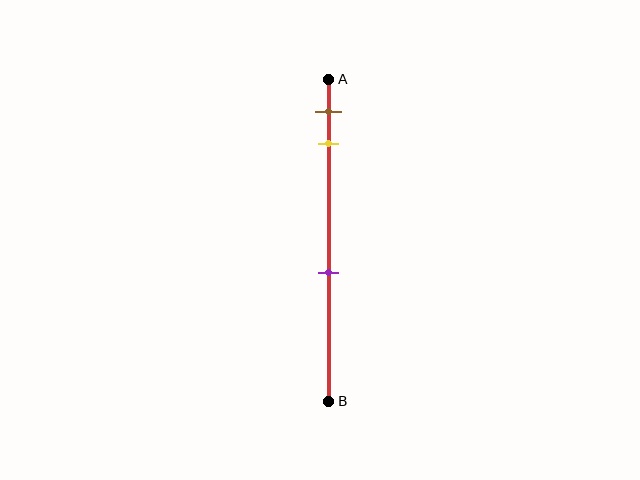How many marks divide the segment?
There are 3 marks dividing the segment.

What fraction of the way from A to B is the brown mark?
The brown mark is approximately 10% (0.1) of the way from A to B.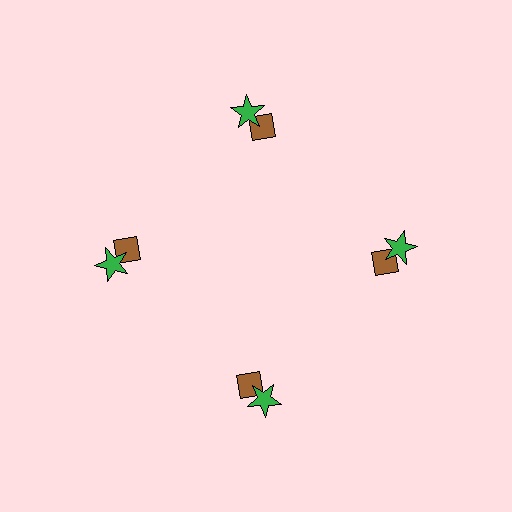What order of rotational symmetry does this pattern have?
This pattern has 4-fold rotational symmetry.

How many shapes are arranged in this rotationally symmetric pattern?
There are 8 shapes, arranged in 4 groups of 2.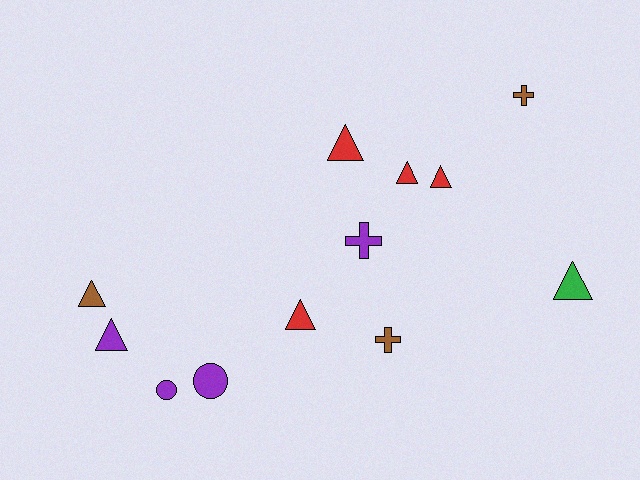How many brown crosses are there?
There are 2 brown crosses.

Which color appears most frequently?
Purple, with 4 objects.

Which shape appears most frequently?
Triangle, with 7 objects.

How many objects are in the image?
There are 12 objects.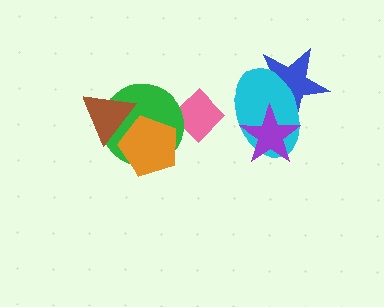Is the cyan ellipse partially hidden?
Yes, it is partially covered by another shape.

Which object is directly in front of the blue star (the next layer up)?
The cyan ellipse is directly in front of the blue star.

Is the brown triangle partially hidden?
Yes, it is partially covered by another shape.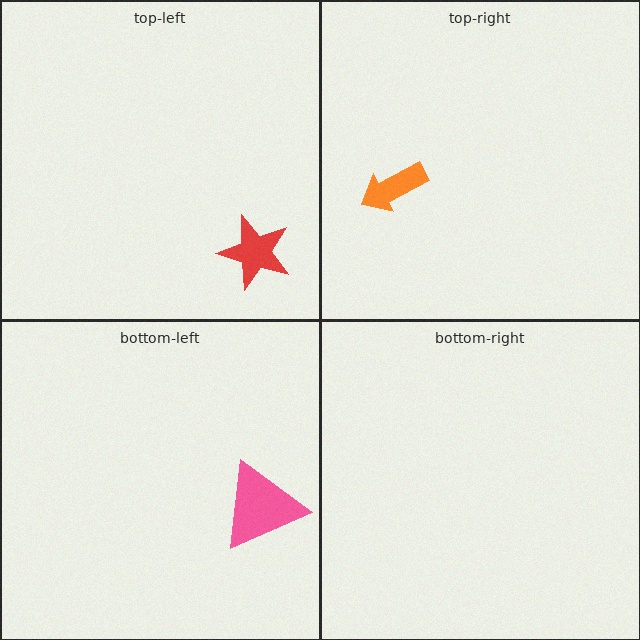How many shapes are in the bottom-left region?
1.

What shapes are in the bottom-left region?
The pink triangle.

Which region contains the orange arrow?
The top-right region.